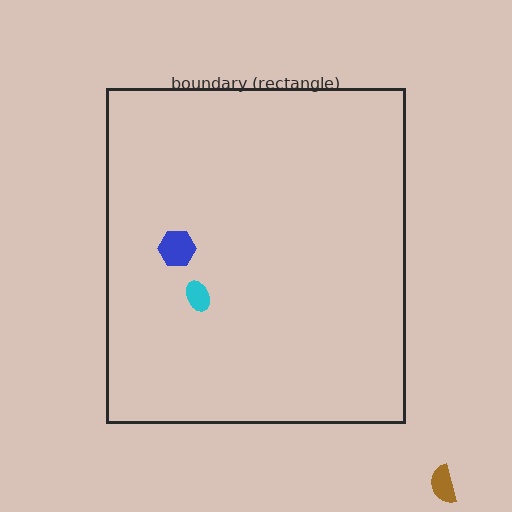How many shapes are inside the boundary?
2 inside, 1 outside.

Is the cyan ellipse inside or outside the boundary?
Inside.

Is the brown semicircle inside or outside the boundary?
Outside.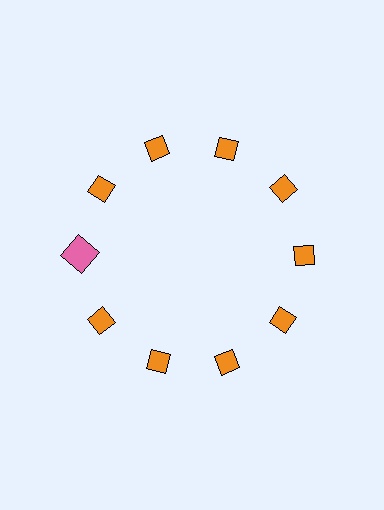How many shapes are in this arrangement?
There are 10 shapes arranged in a ring pattern.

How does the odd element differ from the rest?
It differs in both color (pink instead of orange) and shape (square instead of diamond).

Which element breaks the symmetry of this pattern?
The pink square at roughly the 9 o'clock position breaks the symmetry. All other shapes are orange diamonds.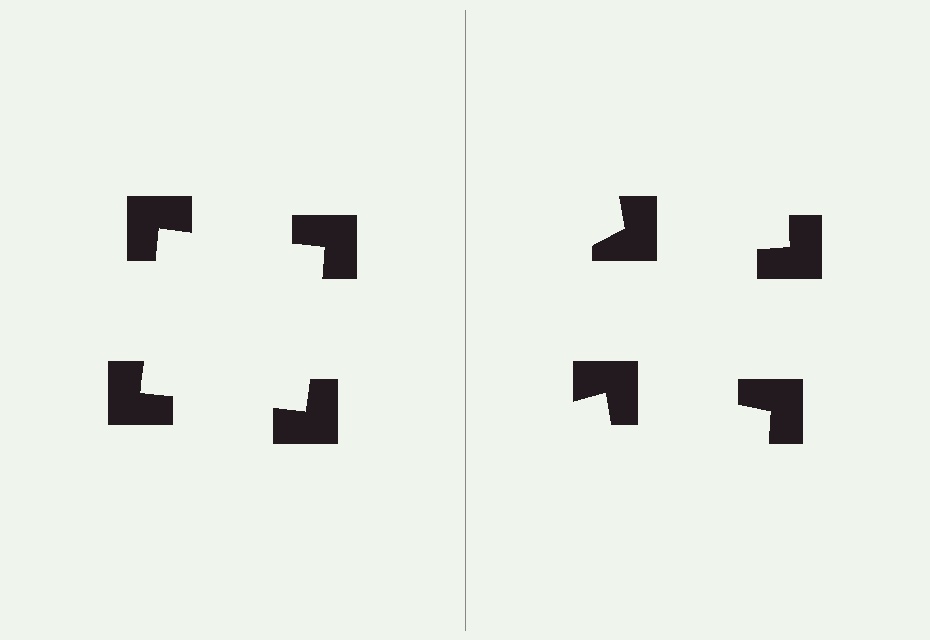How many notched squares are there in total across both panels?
8 — 4 on each side.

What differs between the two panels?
The notched squares are positioned identically on both sides; only the wedge orientations differ. On the left they align to a square; on the right they are misaligned.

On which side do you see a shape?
An illusory square appears on the left side. On the right side the wedge cuts are rotated, so no coherent shape forms.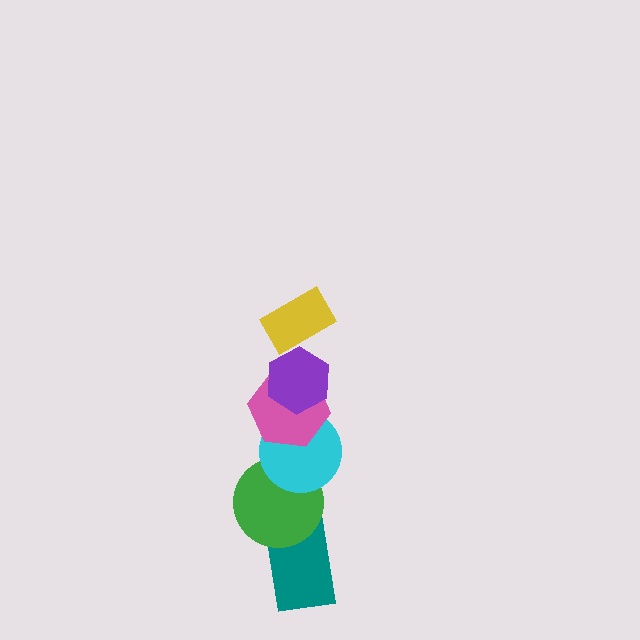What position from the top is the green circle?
The green circle is 5th from the top.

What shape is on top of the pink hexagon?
The purple hexagon is on top of the pink hexagon.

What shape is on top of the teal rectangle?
The green circle is on top of the teal rectangle.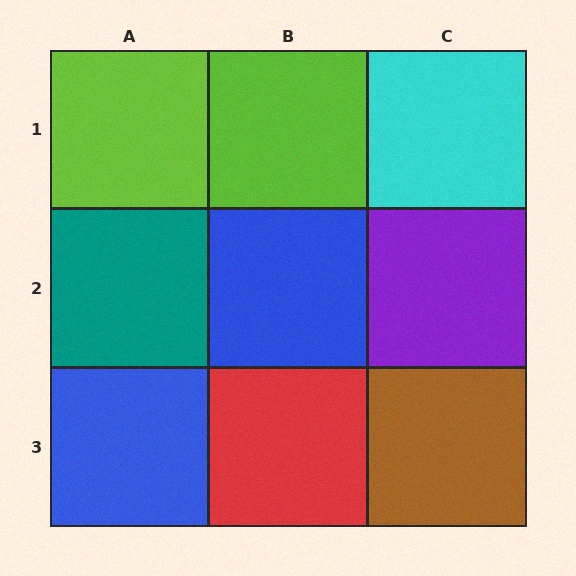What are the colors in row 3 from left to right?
Blue, red, brown.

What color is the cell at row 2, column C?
Purple.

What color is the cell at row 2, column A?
Teal.